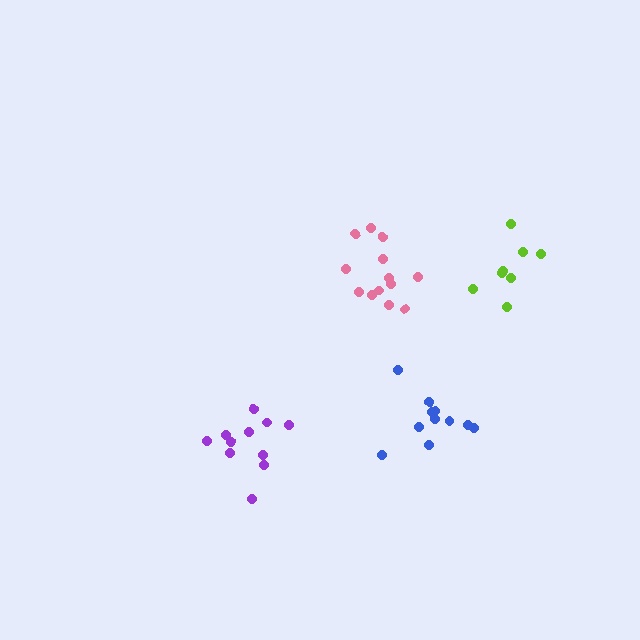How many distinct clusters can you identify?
There are 4 distinct clusters.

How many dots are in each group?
Group 1: 11 dots, Group 2: 13 dots, Group 3: 8 dots, Group 4: 11 dots (43 total).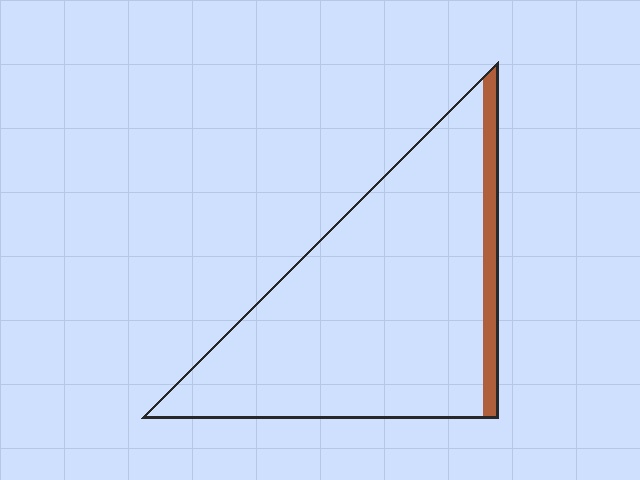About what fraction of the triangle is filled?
About one tenth (1/10).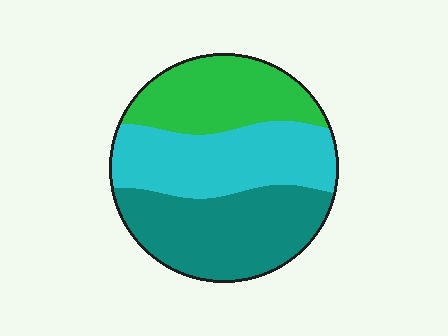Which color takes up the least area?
Green, at roughly 30%.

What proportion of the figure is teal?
Teal takes up between a quarter and a half of the figure.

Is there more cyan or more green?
Cyan.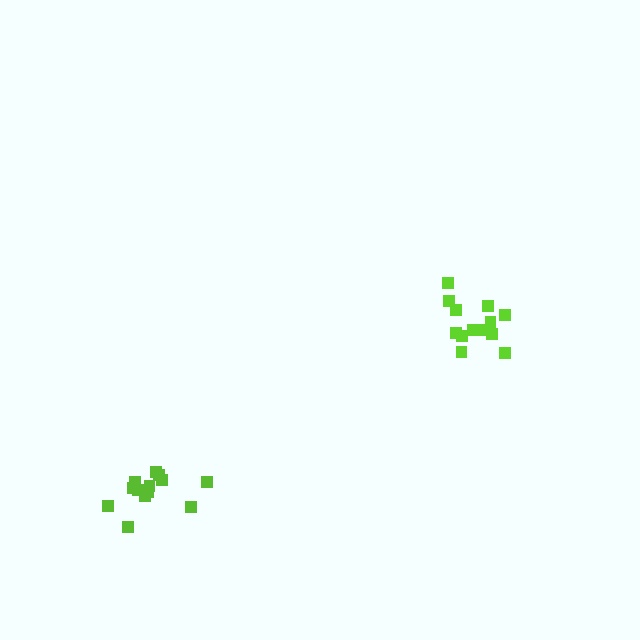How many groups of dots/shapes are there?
There are 2 groups.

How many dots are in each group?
Group 1: 13 dots, Group 2: 13 dots (26 total).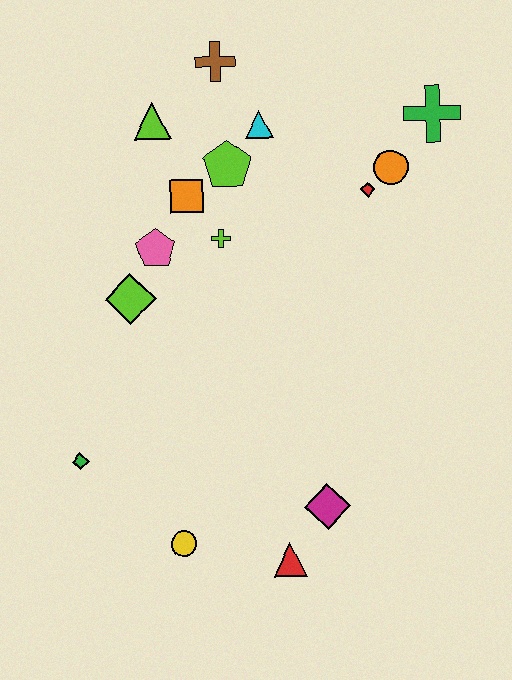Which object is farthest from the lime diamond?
The green cross is farthest from the lime diamond.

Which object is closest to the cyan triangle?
The lime pentagon is closest to the cyan triangle.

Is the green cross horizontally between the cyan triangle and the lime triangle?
No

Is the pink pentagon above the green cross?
No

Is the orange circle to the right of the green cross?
No